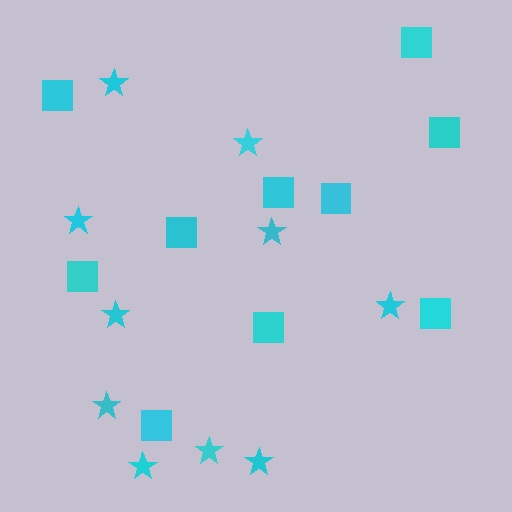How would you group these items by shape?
There are 2 groups: one group of squares (10) and one group of stars (10).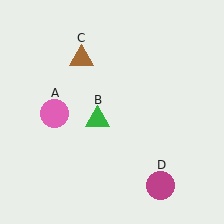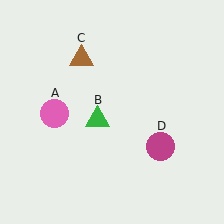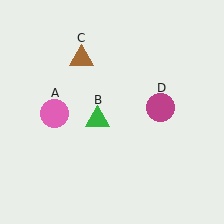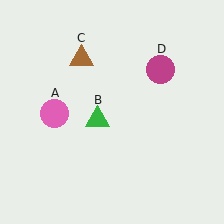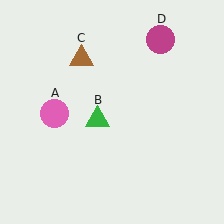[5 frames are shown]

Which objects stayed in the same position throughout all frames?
Pink circle (object A) and green triangle (object B) and brown triangle (object C) remained stationary.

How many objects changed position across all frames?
1 object changed position: magenta circle (object D).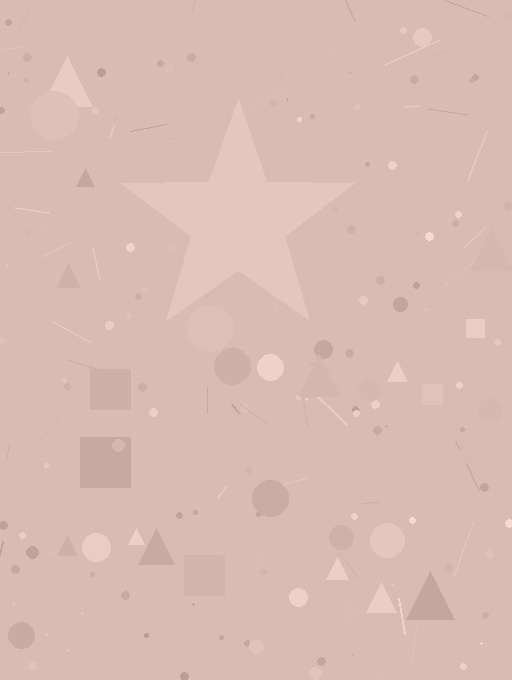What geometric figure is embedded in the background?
A star is embedded in the background.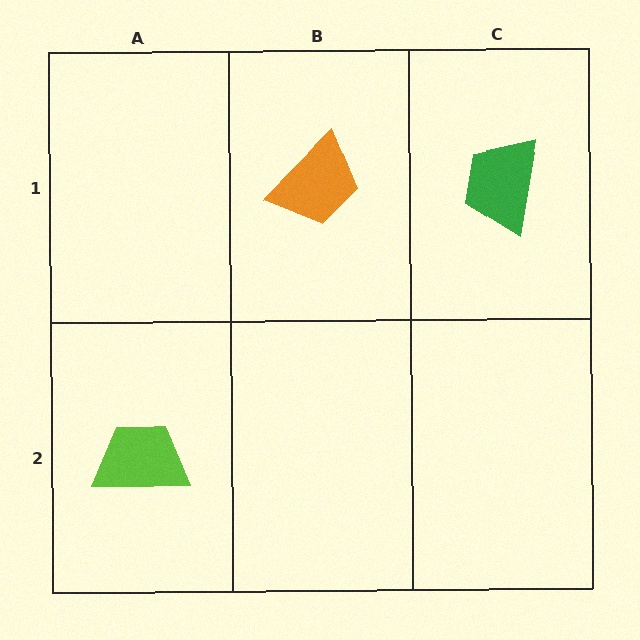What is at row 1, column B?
An orange trapezoid.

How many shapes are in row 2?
1 shape.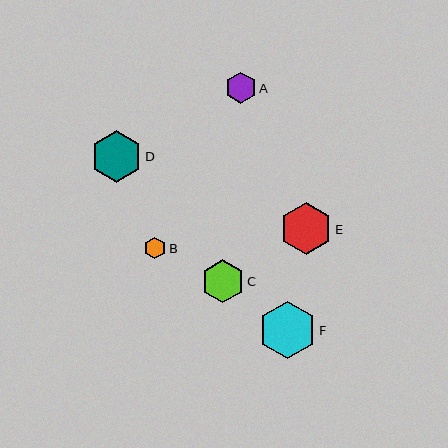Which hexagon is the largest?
Hexagon F is the largest with a size of approximately 57 pixels.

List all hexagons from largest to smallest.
From largest to smallest: F, E, D, C, A, B.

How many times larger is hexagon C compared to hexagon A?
Hexagon C is approximately 1.4 times the size of hexagon A.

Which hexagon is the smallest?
Hexagon B is the smallest with a size of approximately 21 pixels.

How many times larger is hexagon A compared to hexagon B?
Hexagon A is approximately 1.5 times the size of hexagon B.